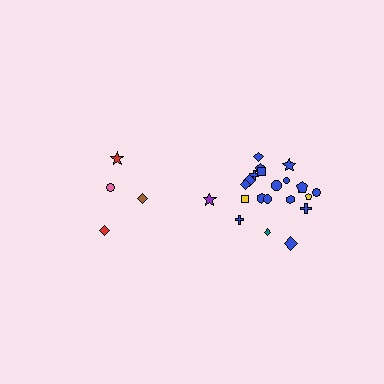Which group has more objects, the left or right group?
The right group.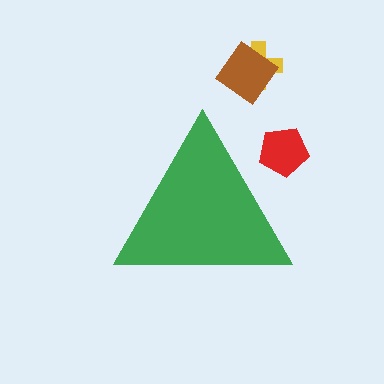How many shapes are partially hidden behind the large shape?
1 shape is partially hidden.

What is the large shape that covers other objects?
A green triangle.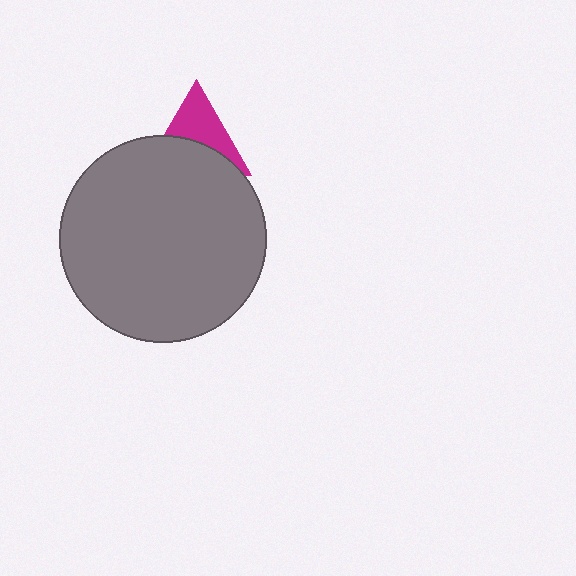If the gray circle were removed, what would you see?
You would see the complete magenta triangle.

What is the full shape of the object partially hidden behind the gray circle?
The partially hidden object is a magenta triangle.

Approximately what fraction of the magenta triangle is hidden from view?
Roughly 51% of the magenta triangle is hidden behind the gray circle.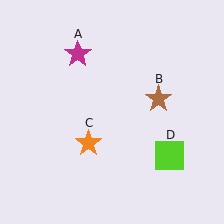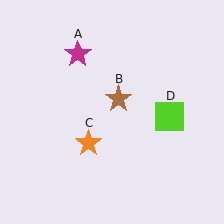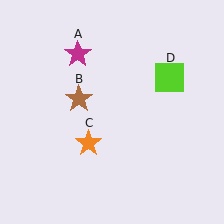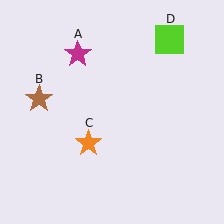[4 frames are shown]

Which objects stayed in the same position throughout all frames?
Magenta star (object A) and orange star (object C) remained stationary.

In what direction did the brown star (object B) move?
The brown star (object B) moved left.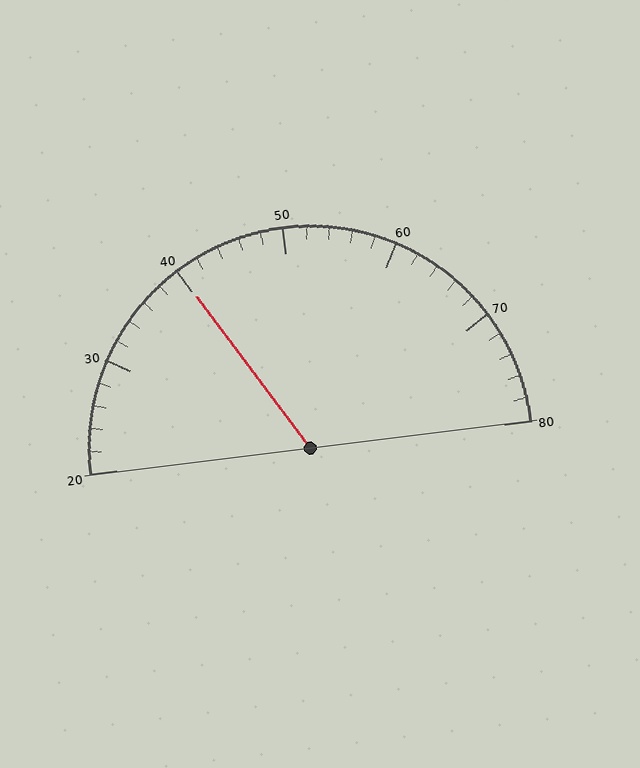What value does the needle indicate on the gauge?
The needle indicates approximately 40.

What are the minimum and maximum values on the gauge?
The gauge ranges from 20 to 80.